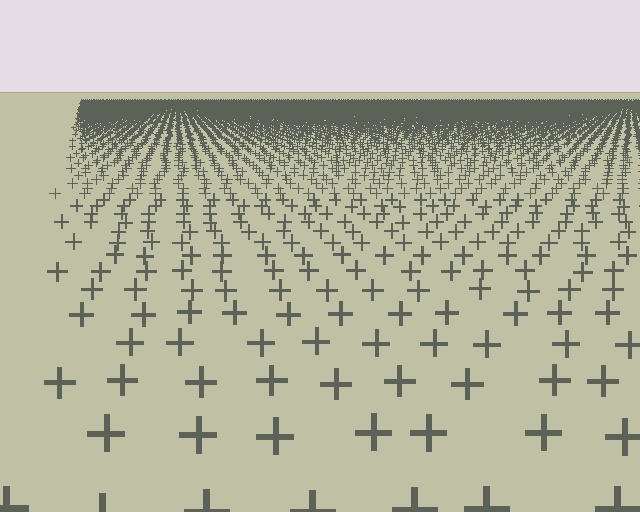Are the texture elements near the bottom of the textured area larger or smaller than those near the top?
Larger. Near the bottom, elements are closer to the viewer and appear at a bigger on-screen size.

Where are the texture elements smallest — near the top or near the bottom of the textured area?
Near the top.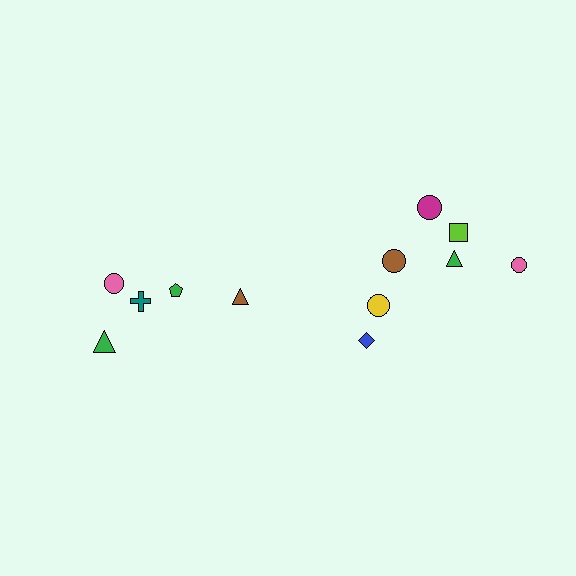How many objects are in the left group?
There are 5 objects.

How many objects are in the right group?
There are 7 objects.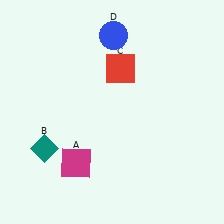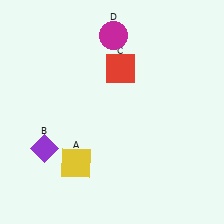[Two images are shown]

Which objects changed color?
A changed from magenta to yellow. B changed from teal to purple. D changed from blue to magenta.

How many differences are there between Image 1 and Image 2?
There are 3 differences between the two images.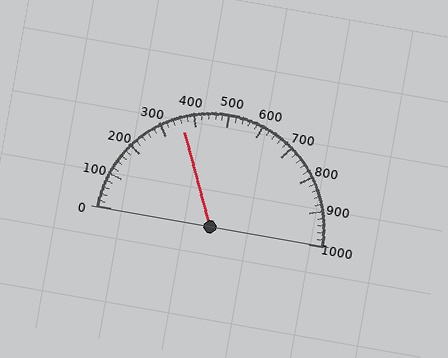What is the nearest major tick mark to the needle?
The nearest major tick mark is 400.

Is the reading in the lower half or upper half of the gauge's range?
The reading is in the lower half of the range (0 to 1000).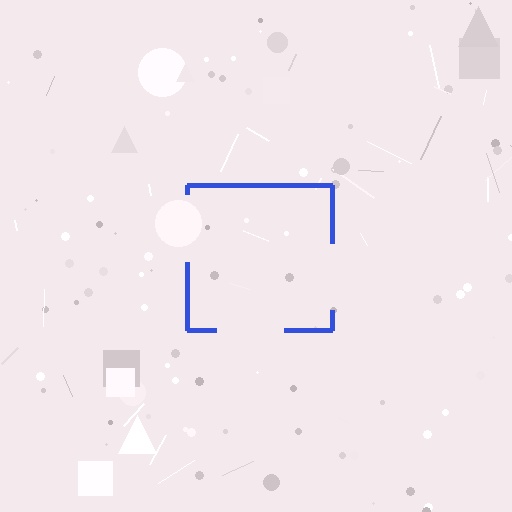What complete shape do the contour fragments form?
The contour fragments form a square.